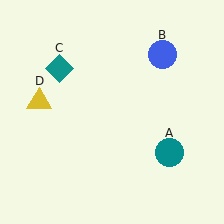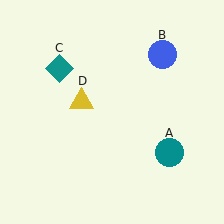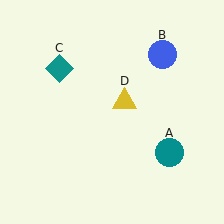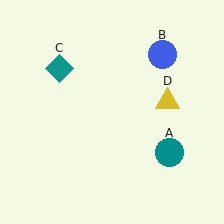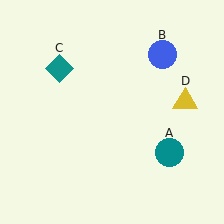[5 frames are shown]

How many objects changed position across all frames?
1 object changed position: yellow triangle (object D).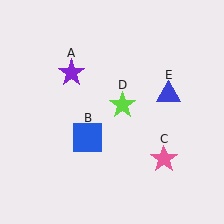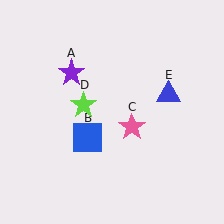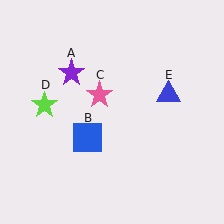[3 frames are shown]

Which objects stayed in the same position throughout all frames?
Purple star (object A) and blue square (object B) and blue triangle (object E) remained stationary.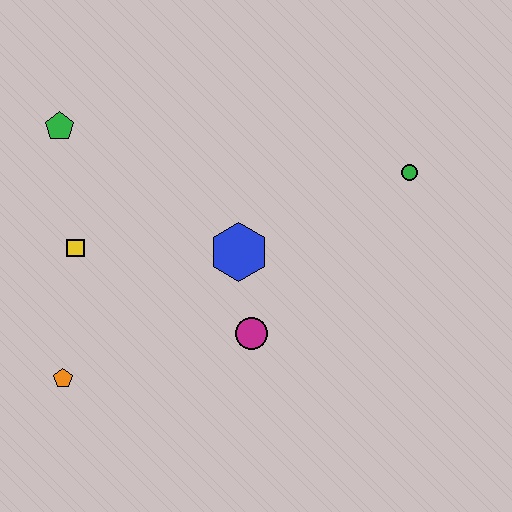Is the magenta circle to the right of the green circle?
No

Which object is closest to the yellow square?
The green pentagon is closest to the yellow square.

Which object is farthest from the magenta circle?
The green pentagon is farthest from the magenta circle.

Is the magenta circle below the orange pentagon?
No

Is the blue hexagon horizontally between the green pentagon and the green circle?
Yes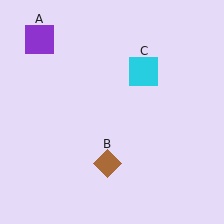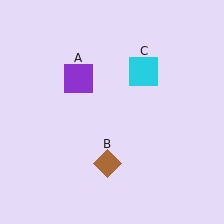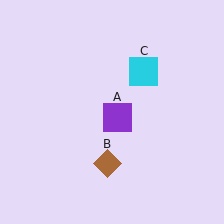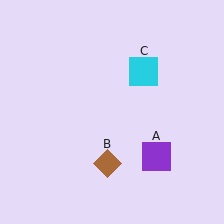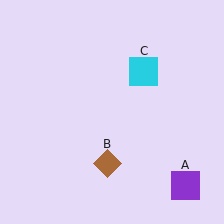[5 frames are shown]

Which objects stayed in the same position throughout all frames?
Brown diamond (object B) and cyan square (object C) remained stationary.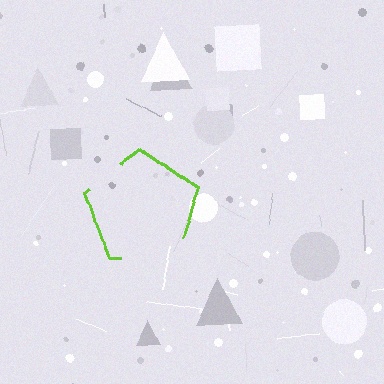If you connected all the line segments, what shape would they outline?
They would outline a pentagon.